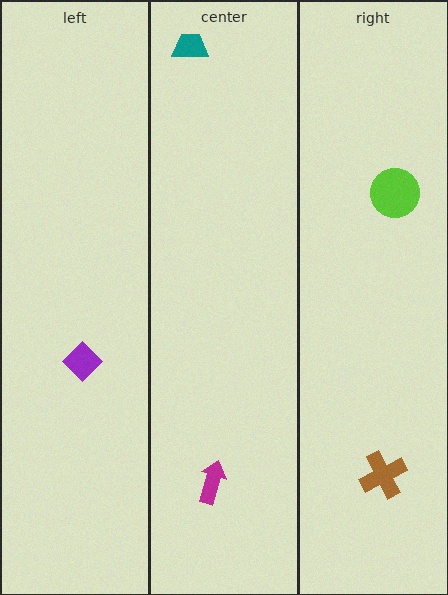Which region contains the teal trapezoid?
The center region.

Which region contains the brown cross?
The right region.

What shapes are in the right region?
The lime circle, the brown cross.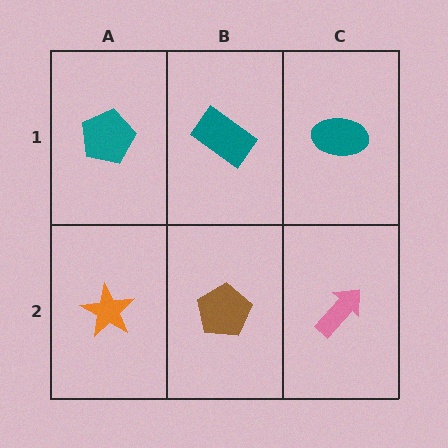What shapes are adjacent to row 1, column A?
An orange star (row 2, column A), a teal rectangle (row 1, column B).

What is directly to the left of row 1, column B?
A teal pentagon.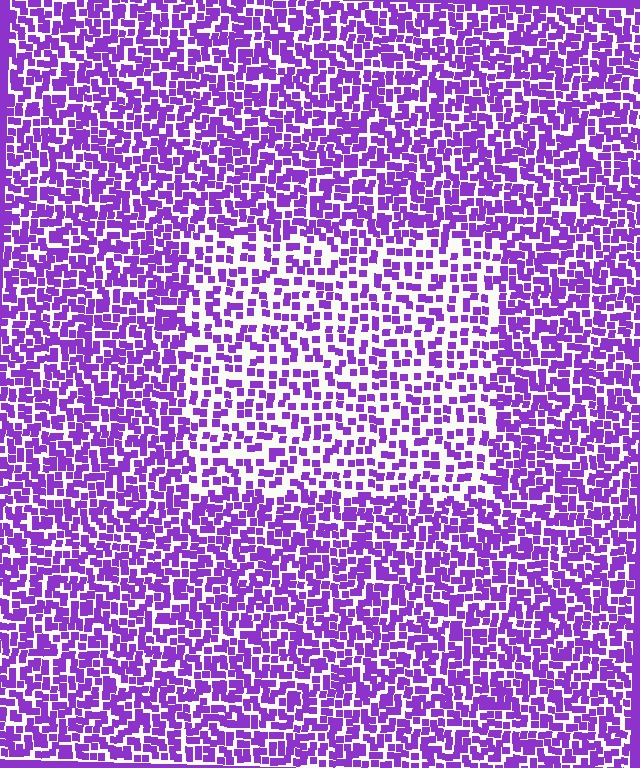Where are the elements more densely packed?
The elements are more densely packed outside the rectangle boundary.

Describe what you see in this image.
The image contains small purple elements arranged at two different densities. A rectangle-shaped region is visible where the elements are less densely packed than the surrounding area.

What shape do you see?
I see a rectangle.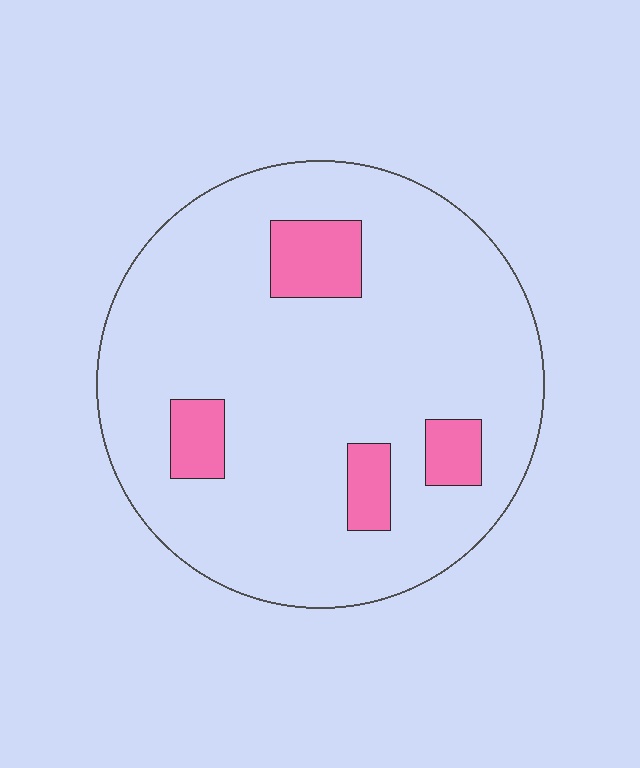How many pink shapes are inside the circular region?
4.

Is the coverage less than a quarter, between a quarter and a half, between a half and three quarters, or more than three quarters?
Less than a quarter.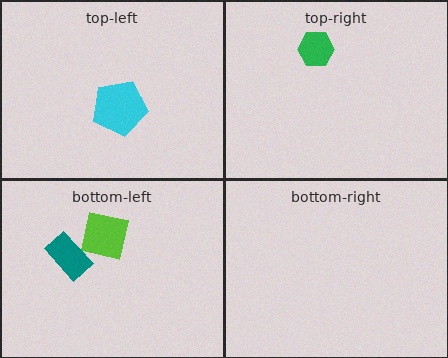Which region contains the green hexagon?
The top-right region.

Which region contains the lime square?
The bottom-left region.